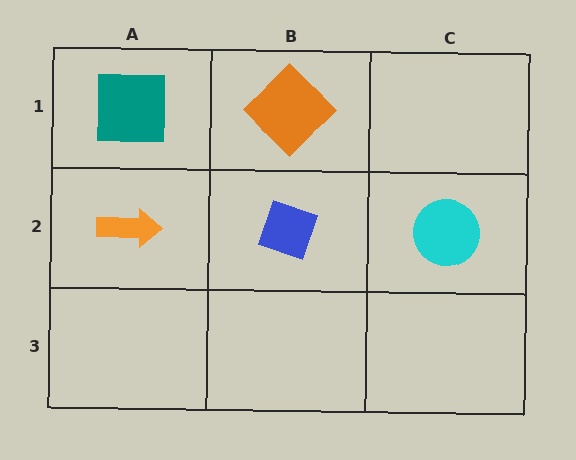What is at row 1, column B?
An orange diamond.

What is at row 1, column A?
A teal square.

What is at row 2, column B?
A blue diamond.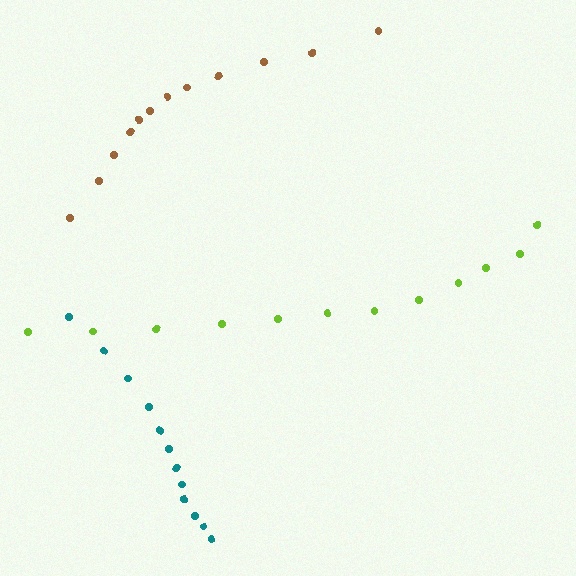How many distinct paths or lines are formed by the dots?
There are 3 distinct paths.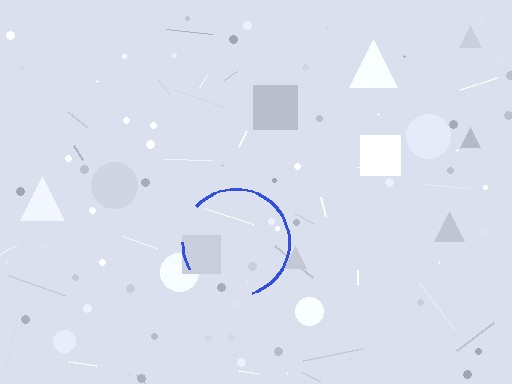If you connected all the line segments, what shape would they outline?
They would outline a circle.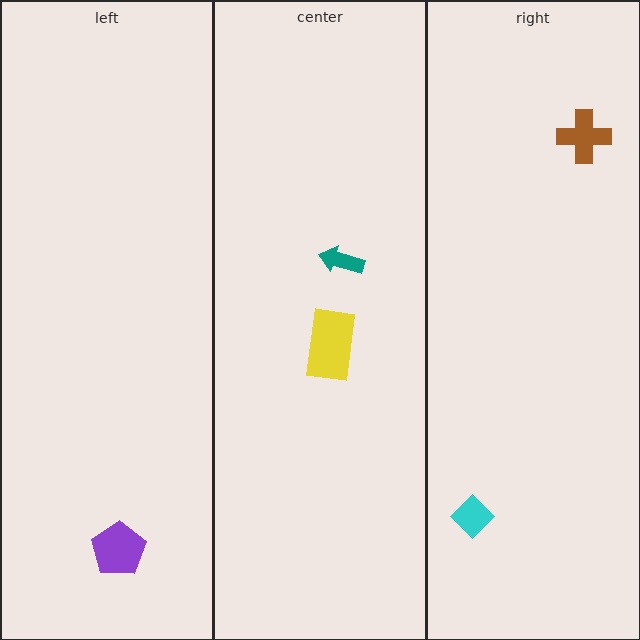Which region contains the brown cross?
The right region.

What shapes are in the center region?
The teal arrow, the yellow rectangle.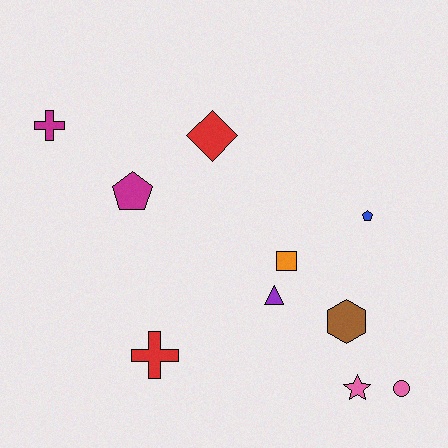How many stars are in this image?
There is 1 star.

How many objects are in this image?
There are 10 objects.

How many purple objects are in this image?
There is 1 purple object.